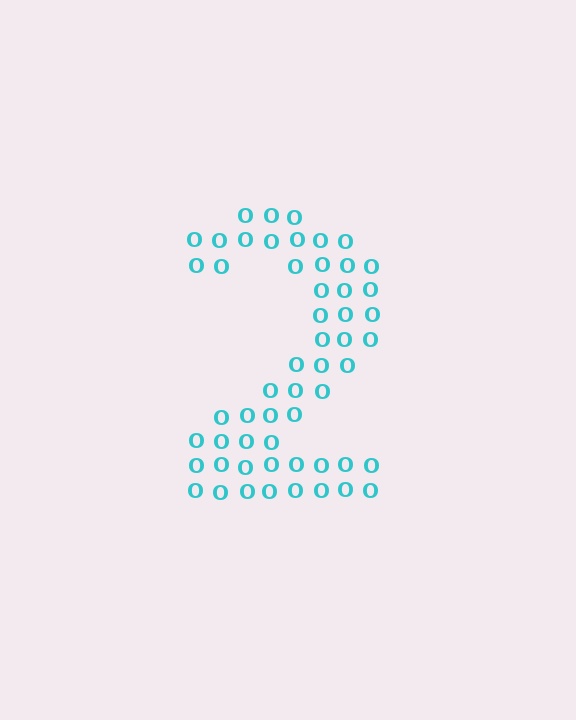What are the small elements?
The small elements are letter O's.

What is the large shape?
The large shape is the digit 2.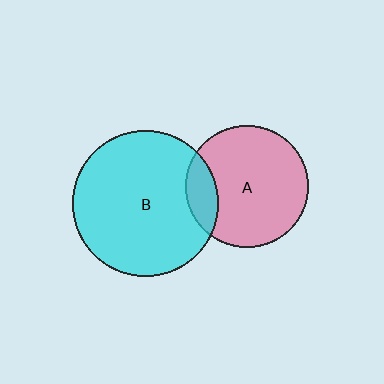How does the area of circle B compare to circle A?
Approximately 1.4 times.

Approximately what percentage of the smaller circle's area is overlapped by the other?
Approximately 15%.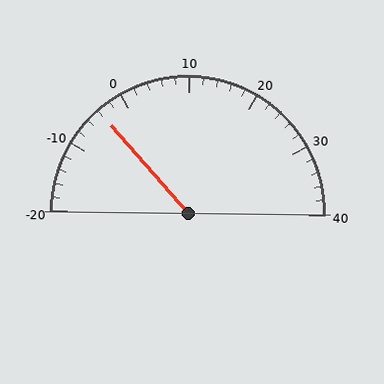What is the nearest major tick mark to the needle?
The nearest major tick mark is 0.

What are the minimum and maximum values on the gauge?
The gauge ranges from -20 to 40.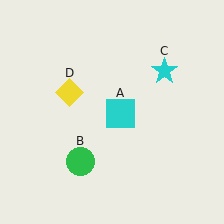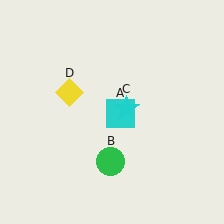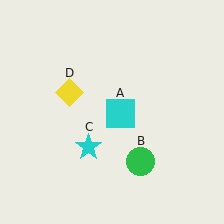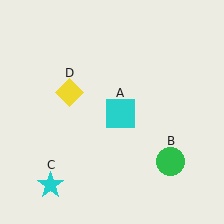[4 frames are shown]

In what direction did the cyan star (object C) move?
The cyan star (object C) moved down and to the left.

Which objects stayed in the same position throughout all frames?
Cyan square (object A) and yellow diamond (object D) remained stationary.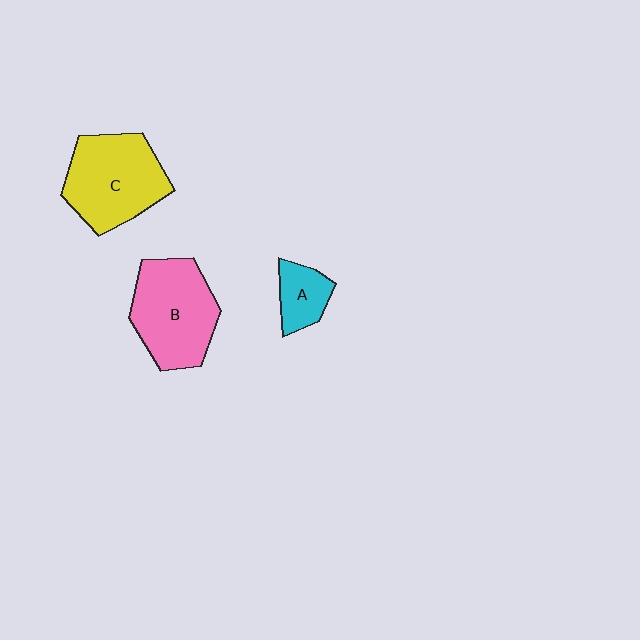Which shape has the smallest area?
Shape A (cyan).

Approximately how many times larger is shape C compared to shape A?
Approximately 2.6 times.